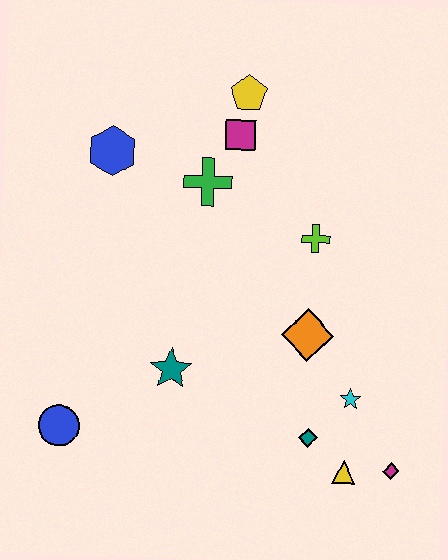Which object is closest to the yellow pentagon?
The magenta square is closest to the yellow pentagon.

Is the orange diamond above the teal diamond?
Yes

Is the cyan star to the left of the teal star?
No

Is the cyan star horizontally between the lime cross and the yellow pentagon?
No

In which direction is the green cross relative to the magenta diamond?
The green cross is above the magenta diamond.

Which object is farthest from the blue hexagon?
The magenta diamond is farthest from the blue hexagon.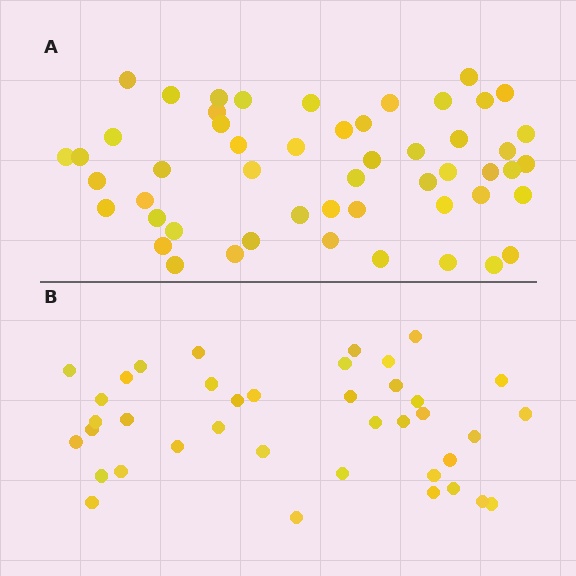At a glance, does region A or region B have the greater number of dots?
Region A (the top region) has more dots.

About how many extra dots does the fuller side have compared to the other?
Region A has approximately 15 more dots than region B.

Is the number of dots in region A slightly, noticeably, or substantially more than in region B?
Region A has noticeably more, but not dramatically so. The ratio is roughly 1.3 to 1.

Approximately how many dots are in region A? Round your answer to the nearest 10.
About 50 dots. (The exact count is 52, which rounds to 50.)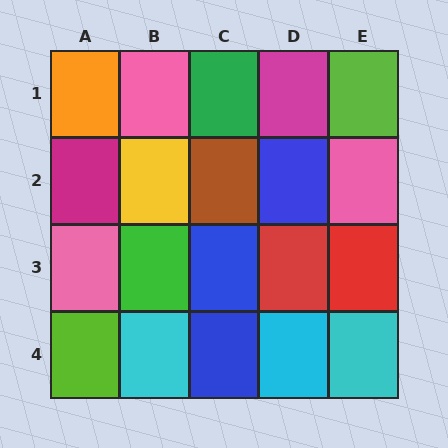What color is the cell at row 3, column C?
Blue.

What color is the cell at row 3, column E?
Red.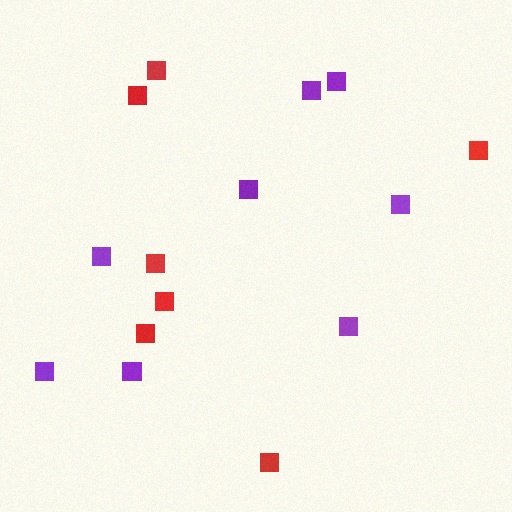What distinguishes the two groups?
There are 2 groups: one group of red squares (7) and one group of purple squares (8).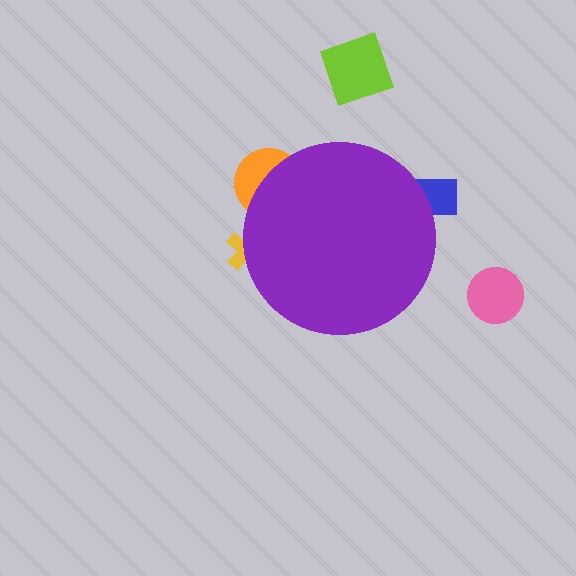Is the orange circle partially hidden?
Yes, the orange circle is partially hidden behind the purple circle.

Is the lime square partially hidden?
No, the lime square is fully visible.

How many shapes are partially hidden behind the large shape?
3 shapes are partially hidden.